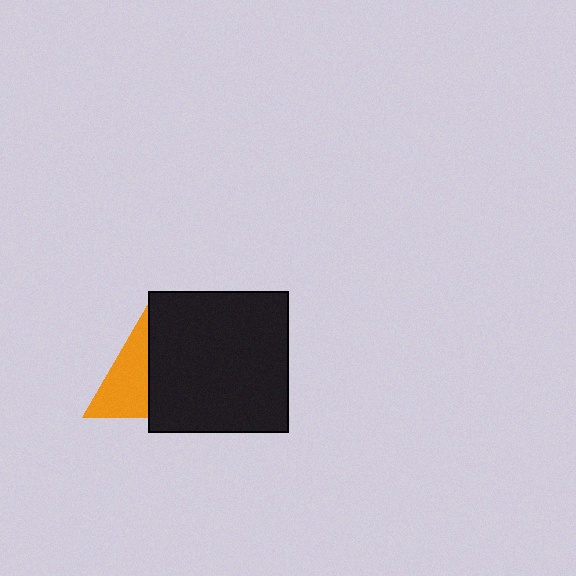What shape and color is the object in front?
The object in front is a black square.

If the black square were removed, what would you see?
You would see the complete orange triangle.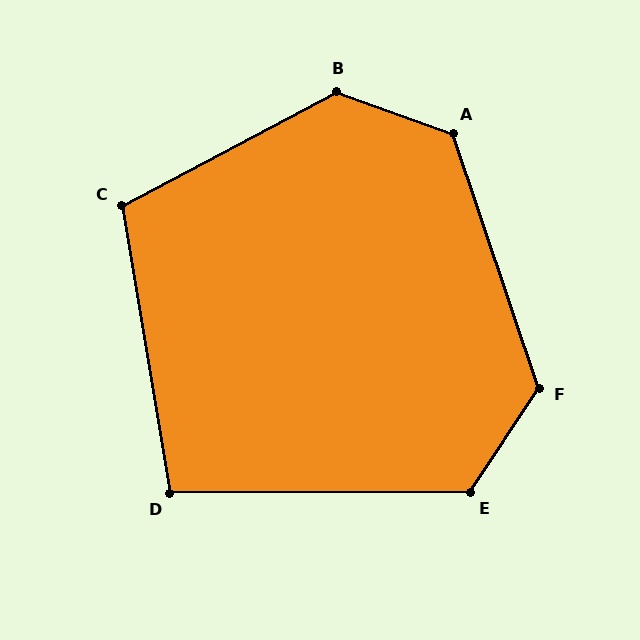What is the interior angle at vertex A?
Approximately 128 degrees (obtuse).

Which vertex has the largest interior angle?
B, at approximately 132 degrees.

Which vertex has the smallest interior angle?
D, at approximately 99 degrees.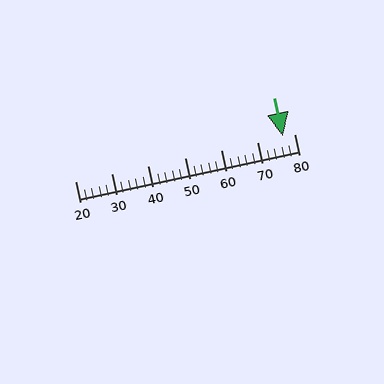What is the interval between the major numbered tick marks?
The major tick marks are spaced 10 units apart.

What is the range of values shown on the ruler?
The ruler shows values from 20 to 80.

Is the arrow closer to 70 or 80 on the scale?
The arrow is closer to 80.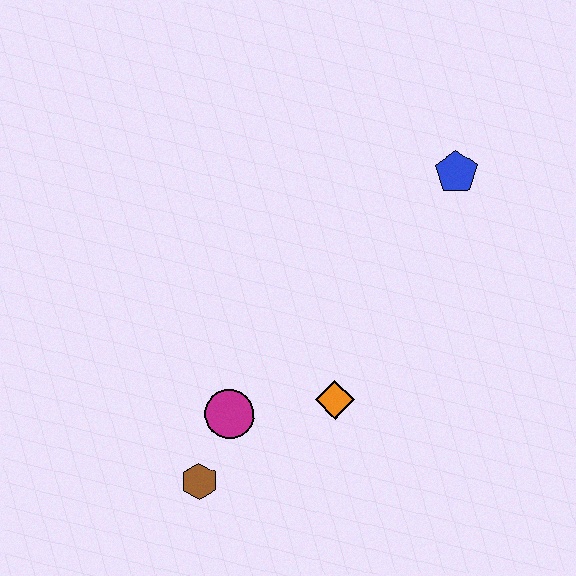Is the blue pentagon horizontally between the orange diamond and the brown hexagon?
No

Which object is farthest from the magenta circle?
The blue pentagon is farthest from the magenta circle.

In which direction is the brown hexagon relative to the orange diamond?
The brown hexagon is to the left of the orange diamond.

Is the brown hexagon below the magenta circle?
Yes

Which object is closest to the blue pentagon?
The orange diamond is closest to the blue pentagon.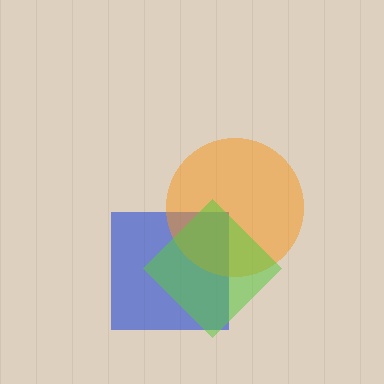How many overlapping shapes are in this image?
There are 3 overlapping shapes in the image.